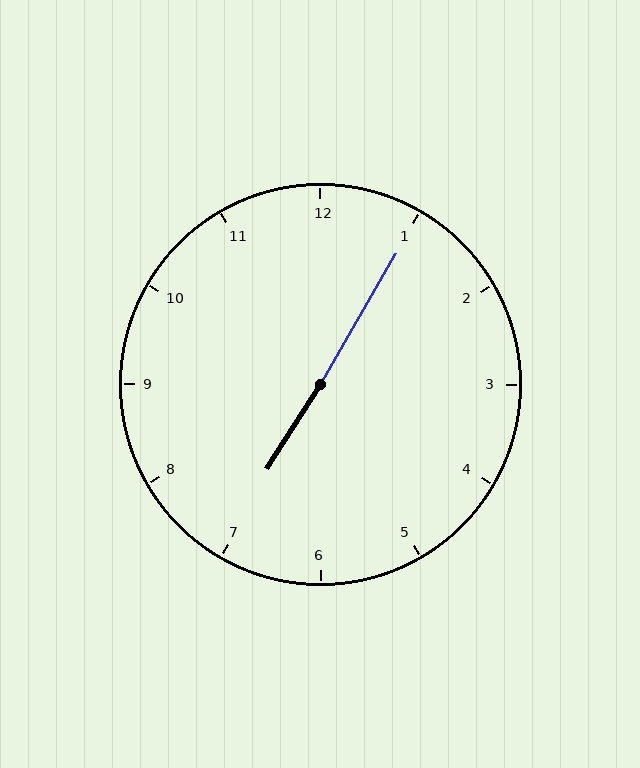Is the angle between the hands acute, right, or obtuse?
It is obtuse.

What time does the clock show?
7:05.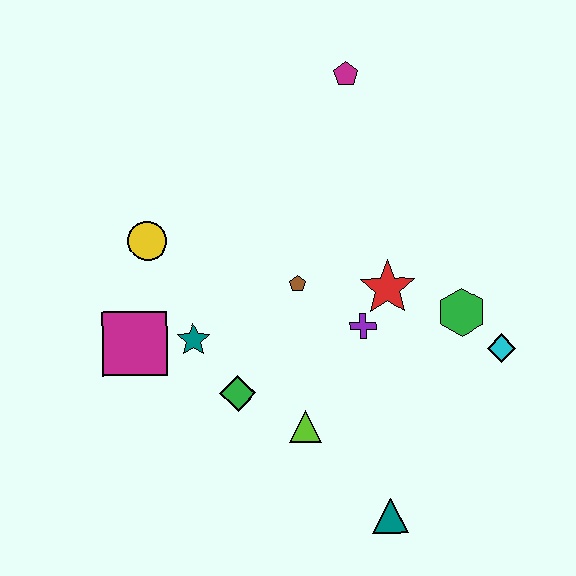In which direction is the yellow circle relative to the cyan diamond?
The yellow circle is to the left of the cyan diamond.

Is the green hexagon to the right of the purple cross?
Yes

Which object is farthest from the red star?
The magenta square is farthest from the red star.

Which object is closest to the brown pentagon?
The purple cross is closest to the brown pentagon.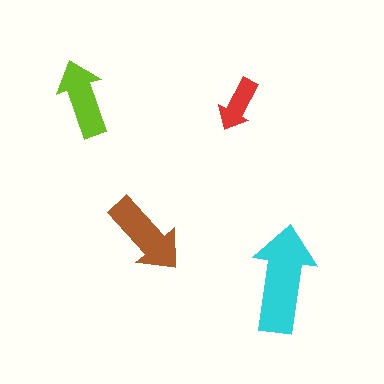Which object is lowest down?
The cyan arrow is bottommost.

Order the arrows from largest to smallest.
the cyan one, the brown one, the lime one, the red one.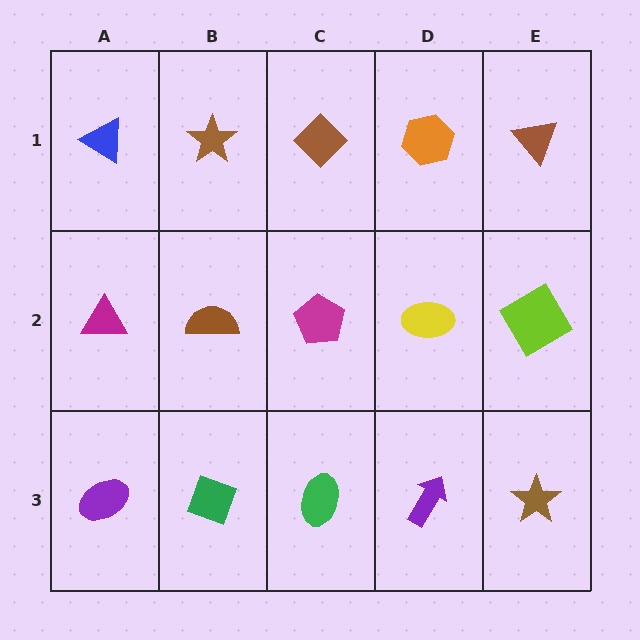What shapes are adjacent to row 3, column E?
A lime diamond (row 2, column E), a purple arrow (row 3, column D).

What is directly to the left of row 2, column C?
A brown semicircle.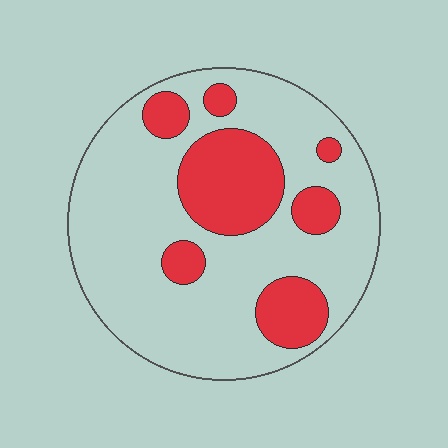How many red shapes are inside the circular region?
7.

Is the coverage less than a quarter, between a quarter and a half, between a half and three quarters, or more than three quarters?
Between a quarter and a half.